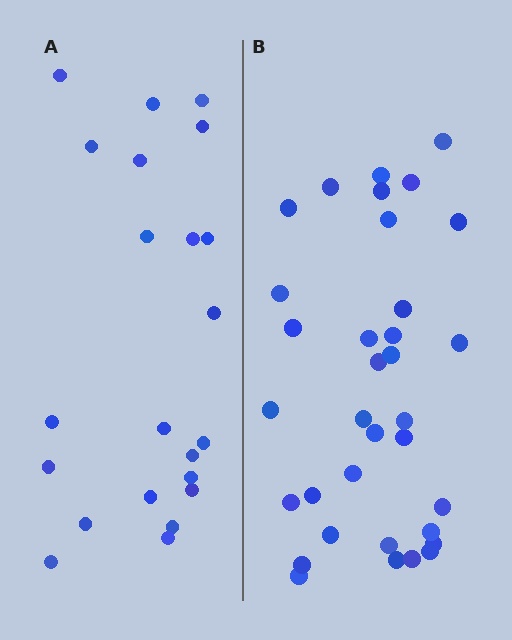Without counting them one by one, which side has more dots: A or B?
Region B (the right region) has more dots.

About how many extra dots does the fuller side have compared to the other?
Region B has roughly 12 or so more dots than region A.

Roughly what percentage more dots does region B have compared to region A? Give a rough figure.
About 55% more.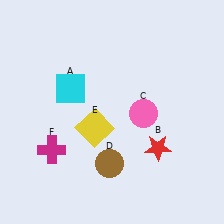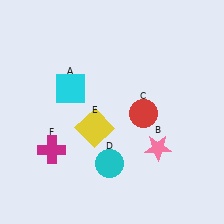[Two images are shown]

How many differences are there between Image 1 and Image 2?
There are 3 differences between the two images.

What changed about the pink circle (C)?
In Image 1, C is pink. In Image 2, it changed to red.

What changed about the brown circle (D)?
In Image 1, D is brown. In Image 2, it changed to cyan.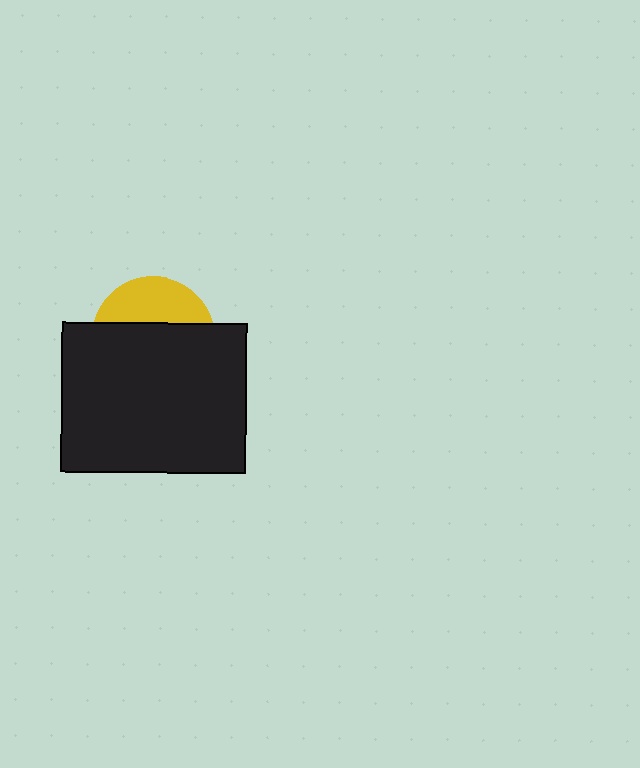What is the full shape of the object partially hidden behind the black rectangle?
The partially hidden object is a yellow circle.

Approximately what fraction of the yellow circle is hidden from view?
Roughly 66% of the yellow circle is hidden behind the black rectangle.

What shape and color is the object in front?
The object in front is a black rectangle.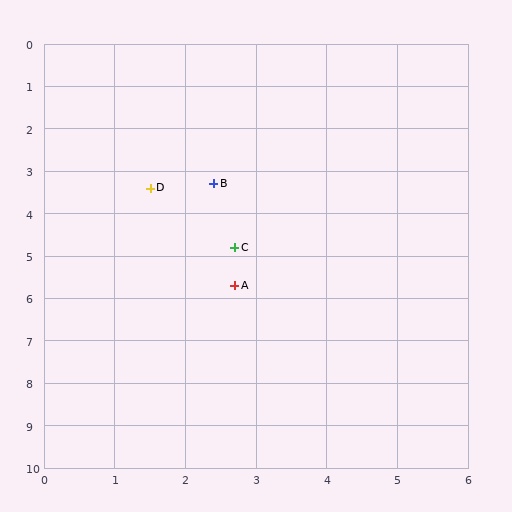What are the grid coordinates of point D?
Point D is at approximately (1.5, 3.4).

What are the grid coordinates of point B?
Point B is at approximately (2.4, 3.3).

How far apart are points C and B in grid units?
Points C and B are about 1.5 grid units apart.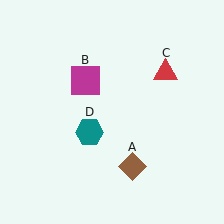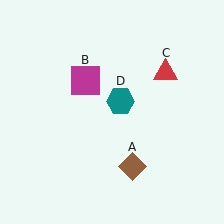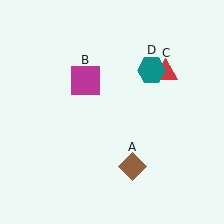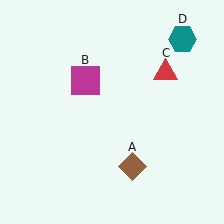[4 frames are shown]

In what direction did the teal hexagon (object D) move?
The teal hexagon (object D) moved up and to the right.